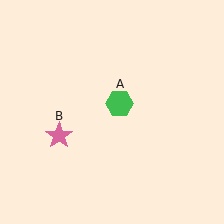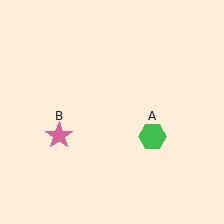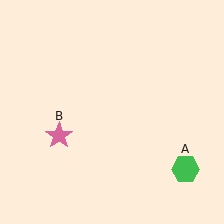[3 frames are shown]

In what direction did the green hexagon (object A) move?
The green hexagon (object A) moved down and to the right.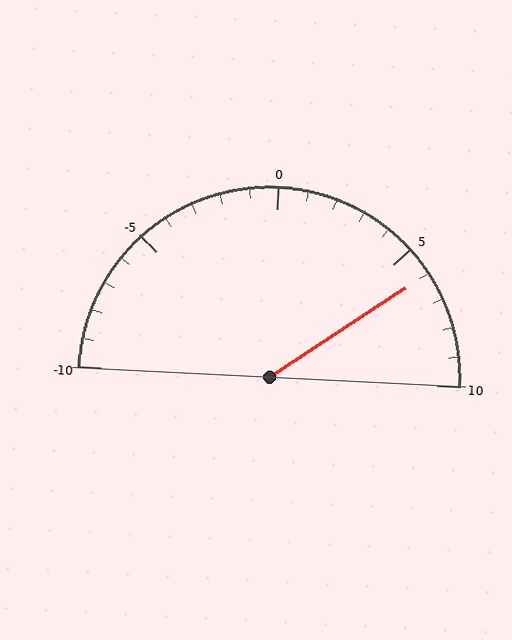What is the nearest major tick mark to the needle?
The nearest major tick mark is 5.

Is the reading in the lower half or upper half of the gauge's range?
The reading is in the upper half of the range (-10 to 10).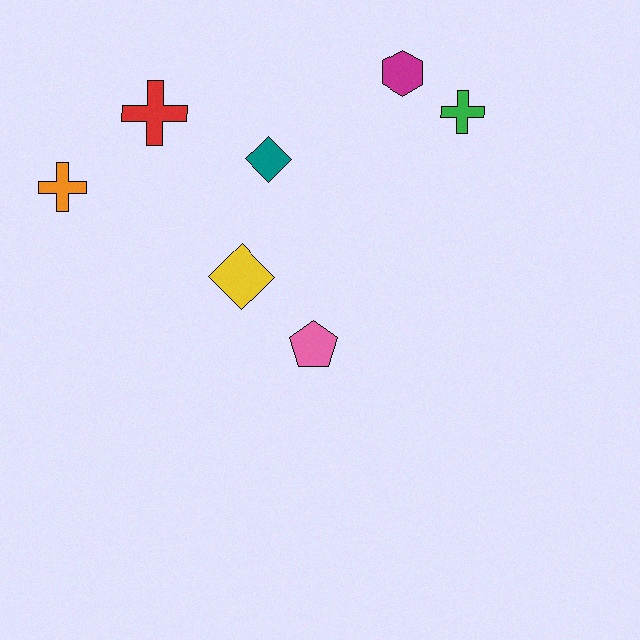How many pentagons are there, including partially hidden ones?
There is 1 pentagon.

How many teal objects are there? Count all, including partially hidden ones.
There is 1 teal object.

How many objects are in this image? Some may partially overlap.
There are 7 objects.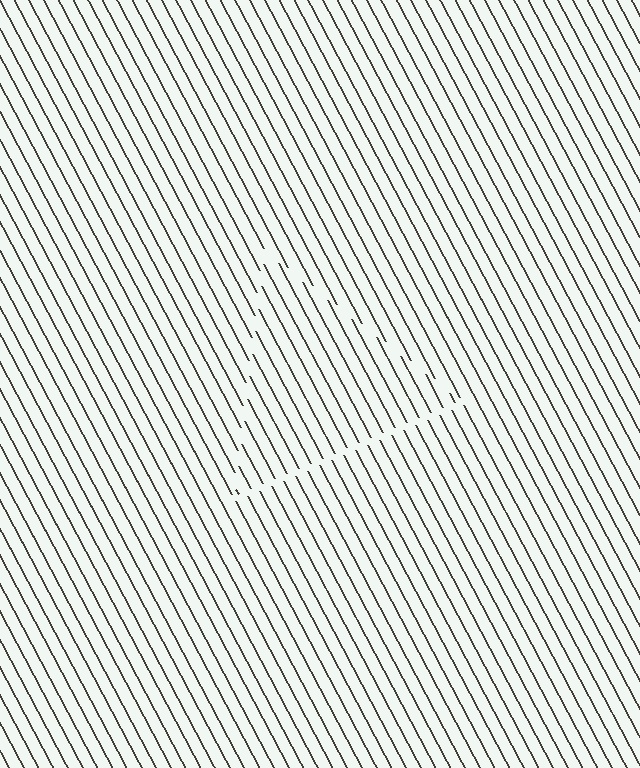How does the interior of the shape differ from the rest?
The interior of the shape contains the same grating, shifted by half a period — the contour is defined by the phase discontinuity where line-ends from the inner and outer gratings abut.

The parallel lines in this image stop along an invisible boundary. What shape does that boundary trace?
An illusory triangle. The interior of the shape contains the same grating, shifted by half a period — the contour is defined by the phase discontinuity where line-ends from the inner and outer gratings abut.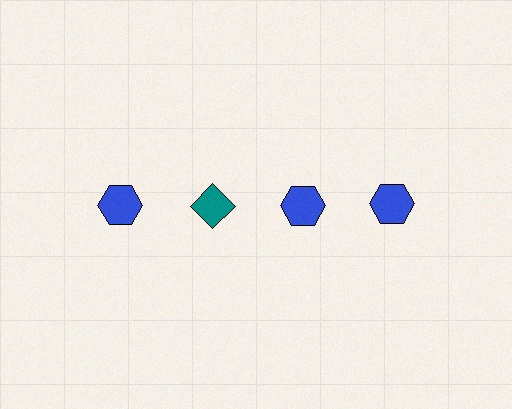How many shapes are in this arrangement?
There are 4 shapes arranged in a grid pattern.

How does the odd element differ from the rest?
It differs in both color (teal instead of blue) and shape (diamond instead of hexagon).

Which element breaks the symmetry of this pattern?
The teal diamond in the top row, second from left column breaks the symmetry. All other shapes are blue hexagons.